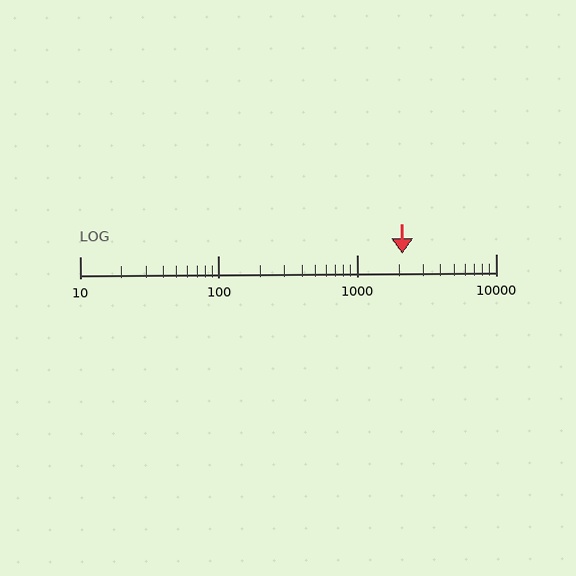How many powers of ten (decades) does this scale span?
The scale spans 3 decades, from 10 to 10000.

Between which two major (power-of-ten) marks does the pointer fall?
The pointer is between 1000 and 10000.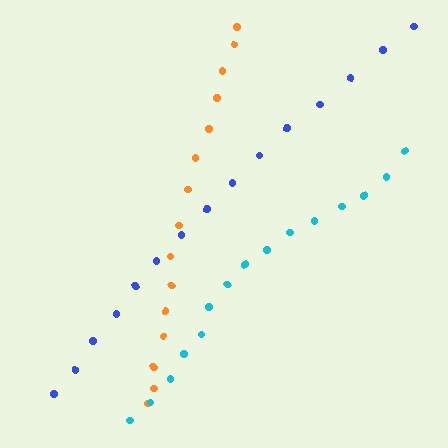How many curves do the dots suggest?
There are 3 distinct paths.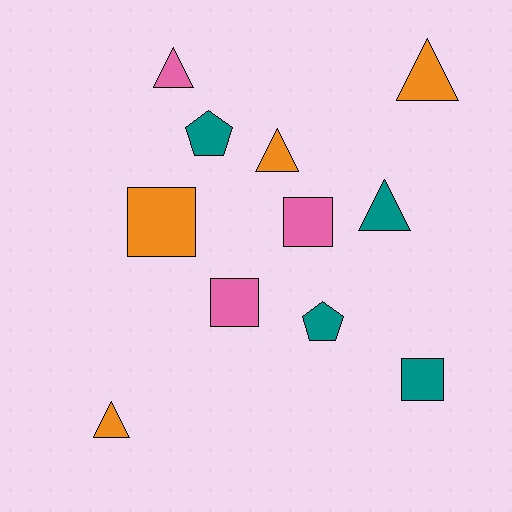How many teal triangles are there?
There is 1 teal triangle.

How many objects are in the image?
There are 11 objects.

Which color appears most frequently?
Teal, with 4 objects.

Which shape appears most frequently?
Triangle, with 5 objects.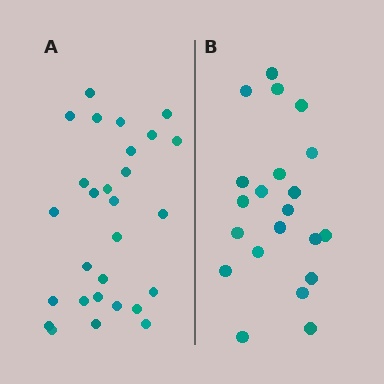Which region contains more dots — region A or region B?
Region A (the left region) has more dots.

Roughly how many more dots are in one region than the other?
Region A has roughly 8 or so more dots than region B.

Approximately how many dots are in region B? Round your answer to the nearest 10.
About 20 dots. (The exact count is 21, which rounds to 20.)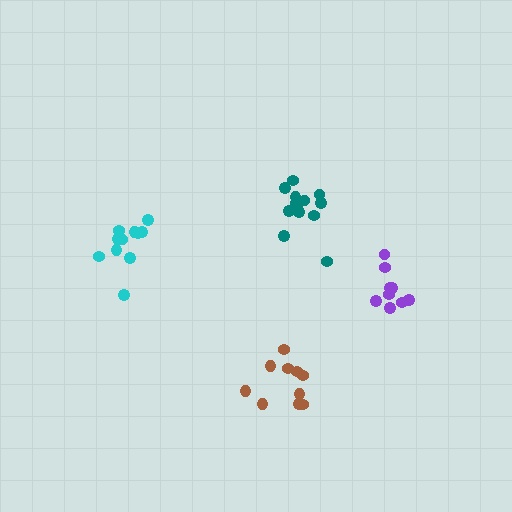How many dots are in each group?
Group 1: 10 dots, Group 2: 13 dots, Group 3: 11 dots, Group 4: 9 dots (43 total).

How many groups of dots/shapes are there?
There are 4 groups.